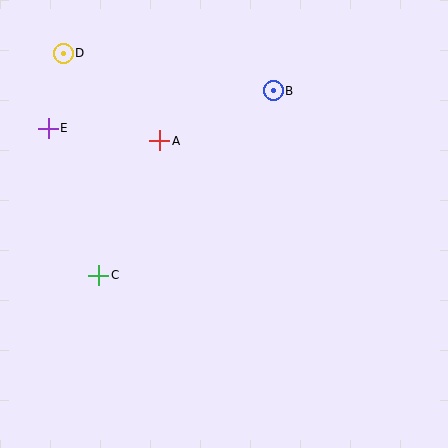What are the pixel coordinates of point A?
Point A is at (160, 141).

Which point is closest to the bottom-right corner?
Point C is closest to the bottom-right corner.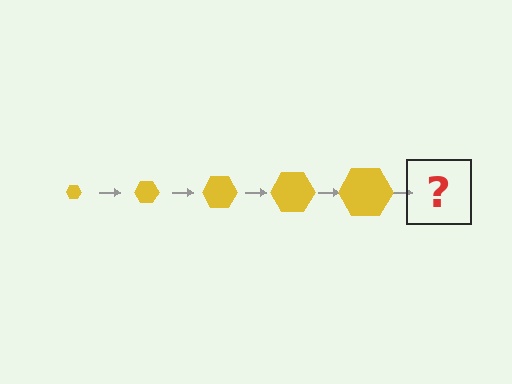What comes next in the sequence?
The next element should be a yellow hexagon, larger than the previous one.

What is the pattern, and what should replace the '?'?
The pattern is that the hexagon gets progressively larger each step. The '?' should be a yellow hexagon, larger than the previous one.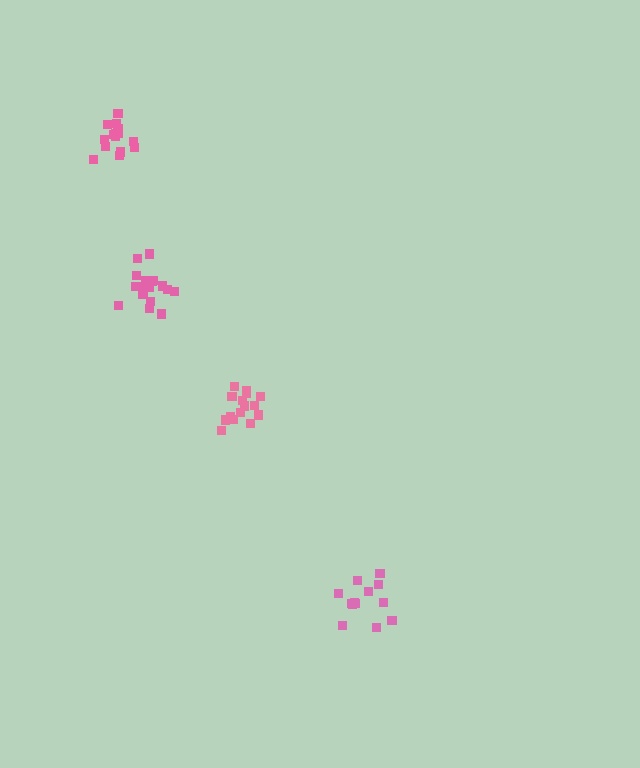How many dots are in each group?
Group 1: 15 dots, Group 2: 13 dots, Group 3: 18 dots, Group 4: 15 dots (61 total).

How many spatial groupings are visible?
There are 4 spatial groupings.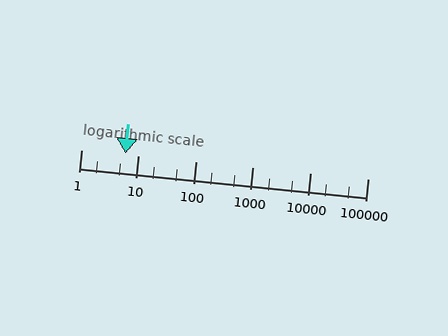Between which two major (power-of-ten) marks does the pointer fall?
The pointer is between 1 and 10.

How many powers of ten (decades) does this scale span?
The scale spans 5 decades, from 1 to 100000.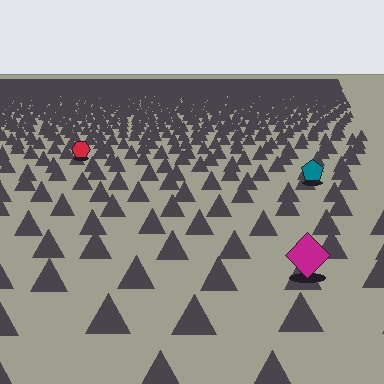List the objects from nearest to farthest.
From nearest to farthest: the magenta diamond, the teal pentagon, the red hexagon.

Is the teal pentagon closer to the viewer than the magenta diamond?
No. The magenta diamond is closer — you can tell from the texture gradient: the ground texture is coarser near it.